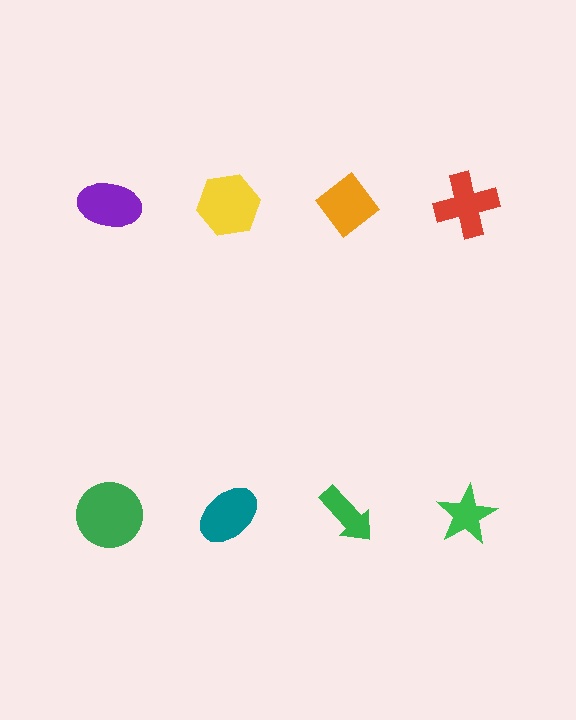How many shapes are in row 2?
4 shapes.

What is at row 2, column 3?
A green arrow.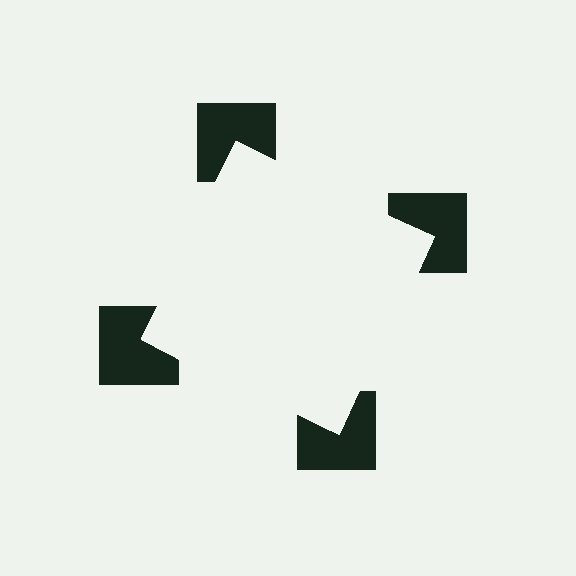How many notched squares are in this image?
There are 4 — one at each vertex of the illusory square.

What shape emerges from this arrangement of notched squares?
An illusory square — its edges are inferred from the aligned wedge cuts in the notched squares, not physically drawn.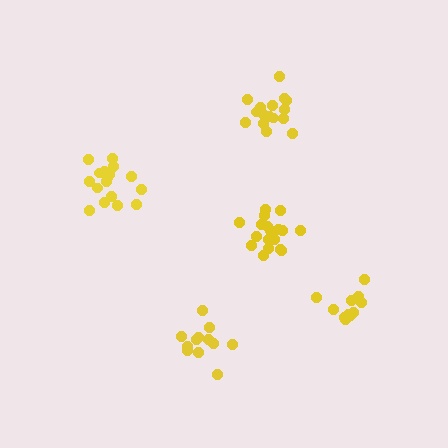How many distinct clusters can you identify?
There are 5 distinct clusters.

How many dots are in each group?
Group 1: 18 dots, Group 2: 18 dots, Group 3: 12 dots, Group 4: 12 dots, Group 5: 16 dots (76 total).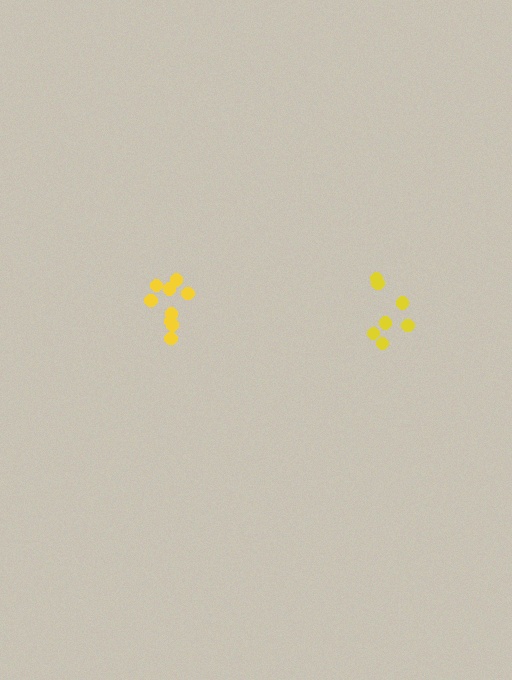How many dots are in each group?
Group 1: 9 dots, Group 2: 7 dots (16 total).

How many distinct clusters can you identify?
There are 2 distinct clusters.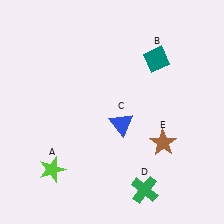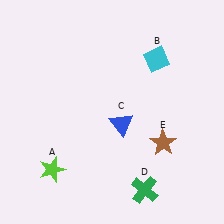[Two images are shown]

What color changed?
The diamond (B) changed from teal in Image 1 to cyan in Image 2.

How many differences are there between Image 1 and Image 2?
There is 1 difference between the two images.